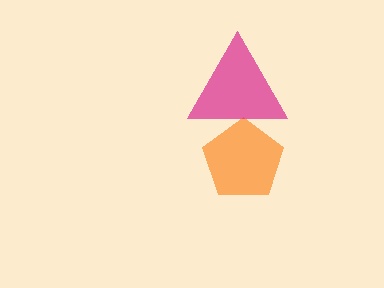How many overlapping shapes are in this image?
There are 2 overlapping shapes in the image.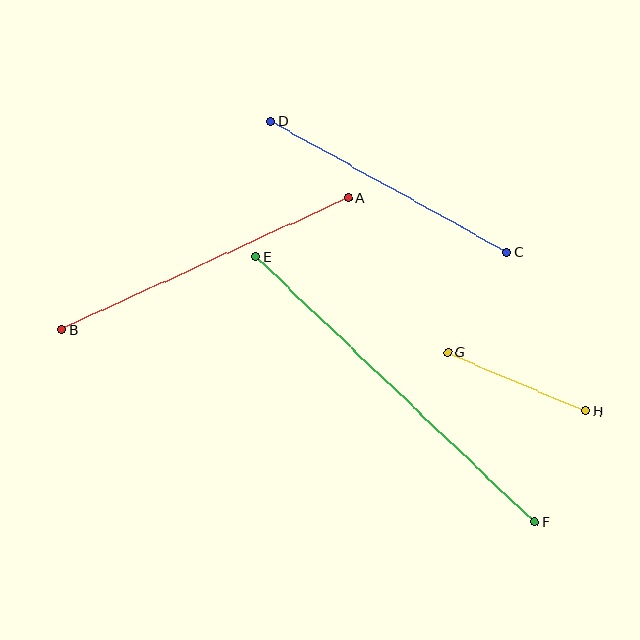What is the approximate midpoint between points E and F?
The midpoint is at approximately (395, 389) pixels.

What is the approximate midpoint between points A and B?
The midpoint is at approximately (205, 263) pixels.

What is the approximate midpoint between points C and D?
The midpoint is at approximately (389, 187) pixels.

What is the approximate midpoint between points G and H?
The midpoint is at approximately (516, 381) pixels.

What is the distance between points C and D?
The distance is approximately 270 pixels.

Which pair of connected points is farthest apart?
Points E and F are farthest apart.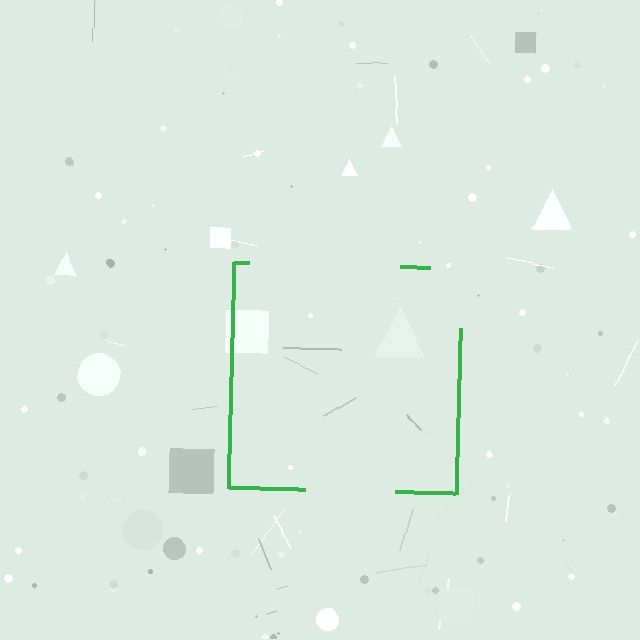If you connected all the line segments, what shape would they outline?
They would outline a square.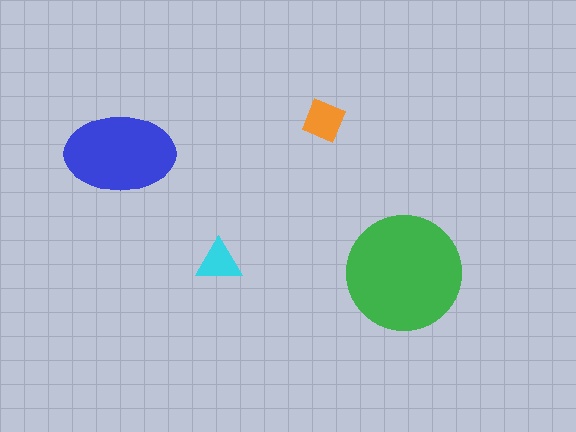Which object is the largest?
The green circle.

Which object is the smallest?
The cyan triangle.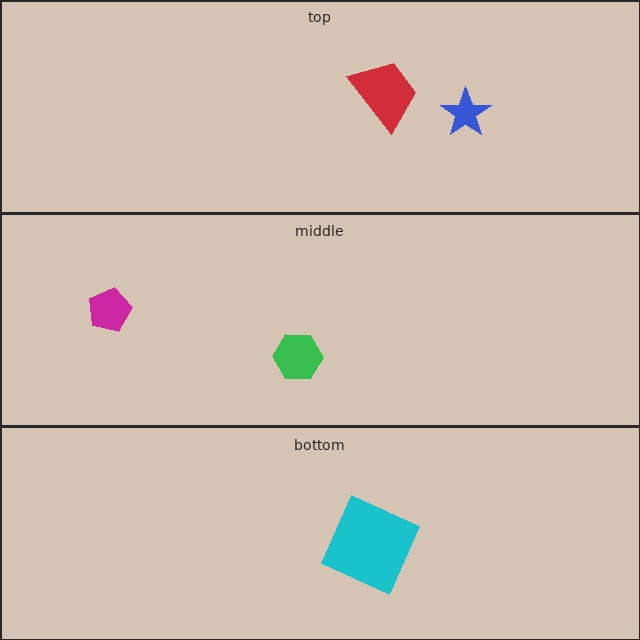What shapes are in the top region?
The red trapezoid, the blue star.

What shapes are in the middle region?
The magenta pentagon, the green hexagon.